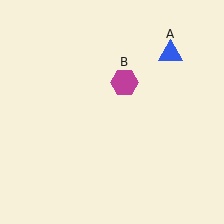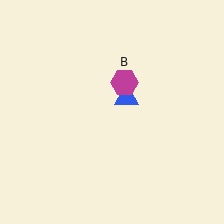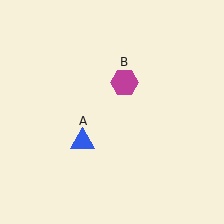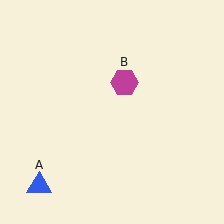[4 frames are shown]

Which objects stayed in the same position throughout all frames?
Magenta hexagon (object B) remained stationary.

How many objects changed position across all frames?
1 object changed position: blue triangle (object A).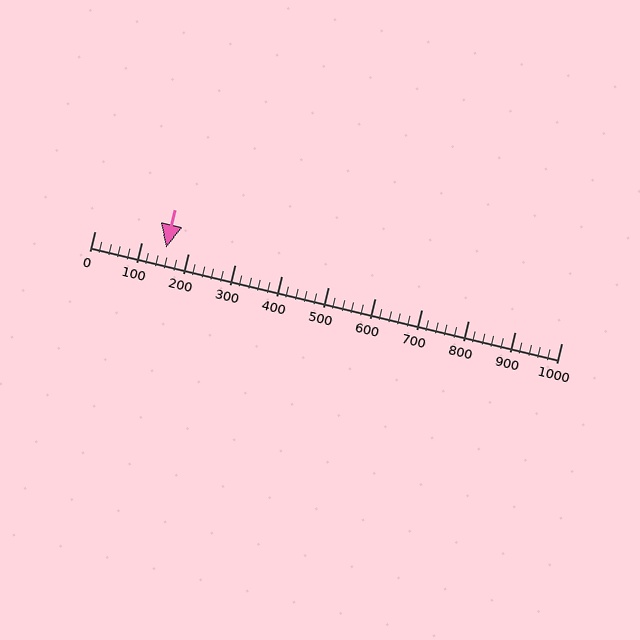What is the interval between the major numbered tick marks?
The major tick marks are spaced 100 units apart.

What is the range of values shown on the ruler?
The ruler shows values from 0 to 1000.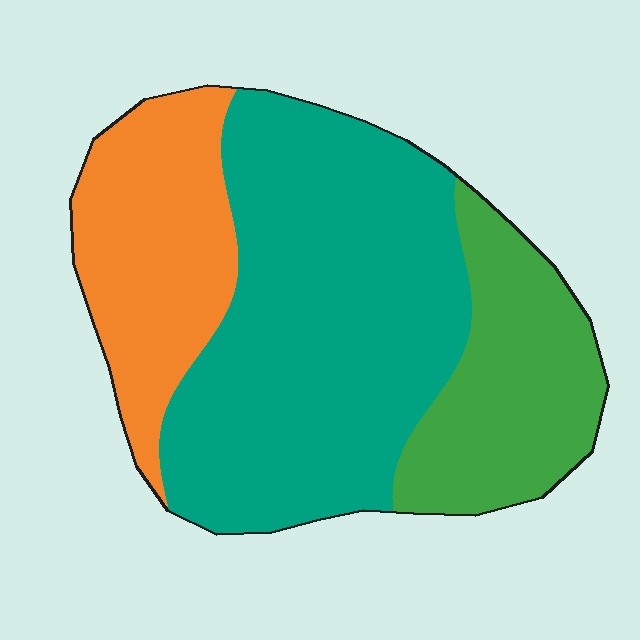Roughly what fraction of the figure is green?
Green covers roughly 25% of the figure.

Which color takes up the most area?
Teal, at roughly 55%.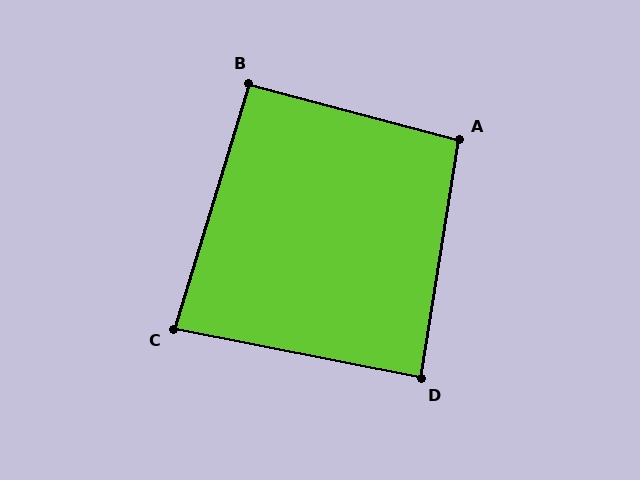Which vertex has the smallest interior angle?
C, at approximately 84 degrees.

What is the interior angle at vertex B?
Approximately 92 degrees (approximately right).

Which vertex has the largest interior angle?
A, at approximately 96 degrees.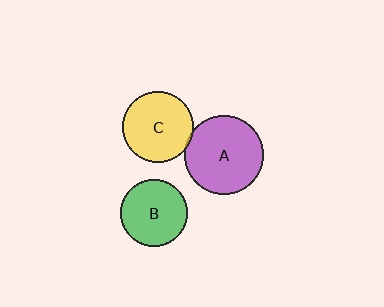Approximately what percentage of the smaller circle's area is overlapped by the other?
Approximately 5%.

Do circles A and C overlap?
Yes.